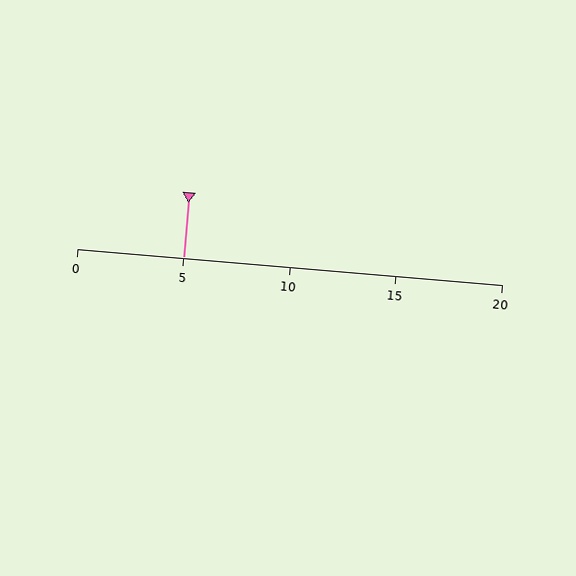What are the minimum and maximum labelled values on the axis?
The axis runs from 0 to 20.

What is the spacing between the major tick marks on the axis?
The major ticks are spaced 5 apart.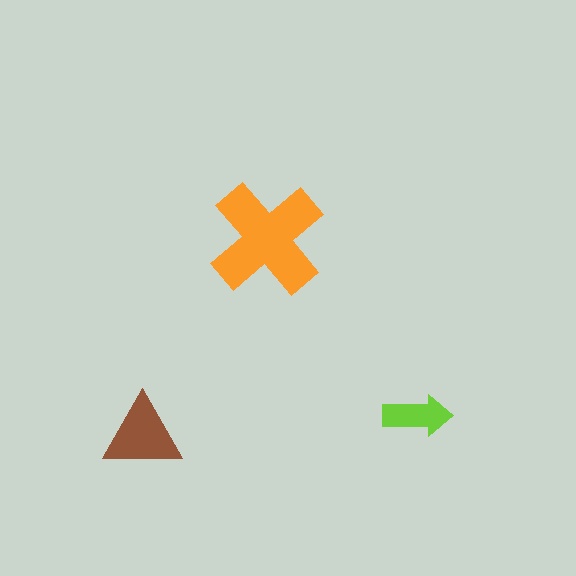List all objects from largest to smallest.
The orange cross, the brown triangle, the lime arrow.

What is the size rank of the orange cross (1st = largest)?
1st.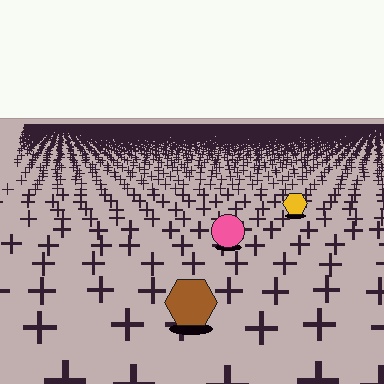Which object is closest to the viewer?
The brown hexagon is closest. The texture marks near it are larger and more spread out.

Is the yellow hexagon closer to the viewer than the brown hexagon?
No. The brown hexagon is closer — you can tell from the texture gradient: the ground texture is coarser near it.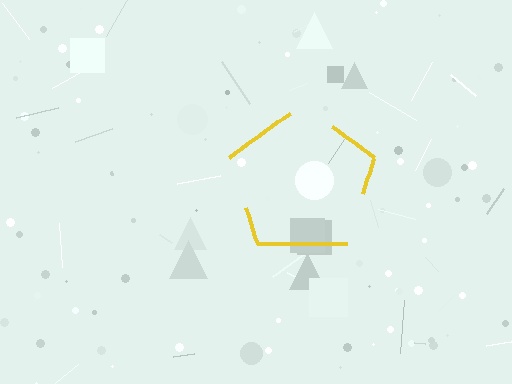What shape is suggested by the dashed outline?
The dashed outline suggests a pentagon.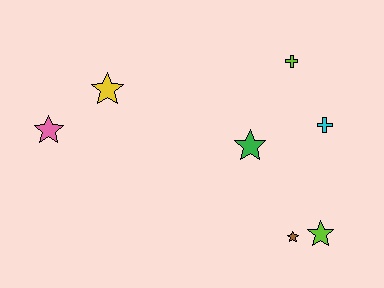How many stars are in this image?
There are 5 stars.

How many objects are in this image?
There are 7 objects.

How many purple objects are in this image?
There are no purple objects.